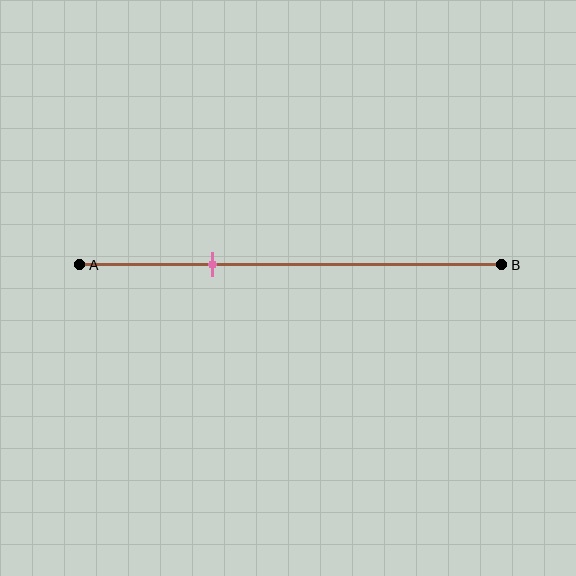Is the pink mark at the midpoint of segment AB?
No, the mark is at about 30% from A, not at the 50% midpoint.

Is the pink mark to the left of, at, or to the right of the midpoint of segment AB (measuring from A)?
The pink mark is to the left of the midpoint of segment AB.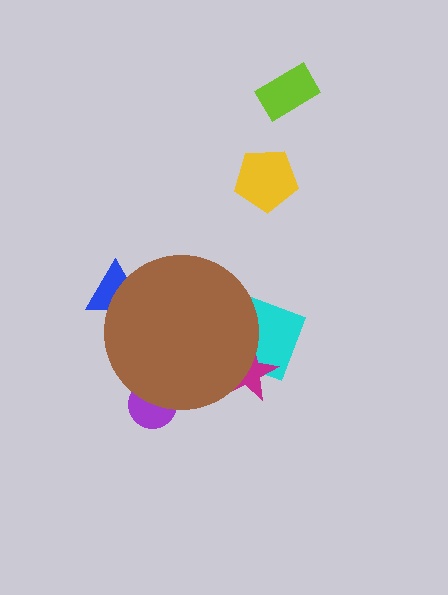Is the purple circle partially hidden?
Yes, the purple circle is partially hidden behind the brown circle.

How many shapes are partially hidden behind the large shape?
4 shapes are partially hidden.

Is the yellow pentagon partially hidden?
No, the yellow pentagon is fully visible.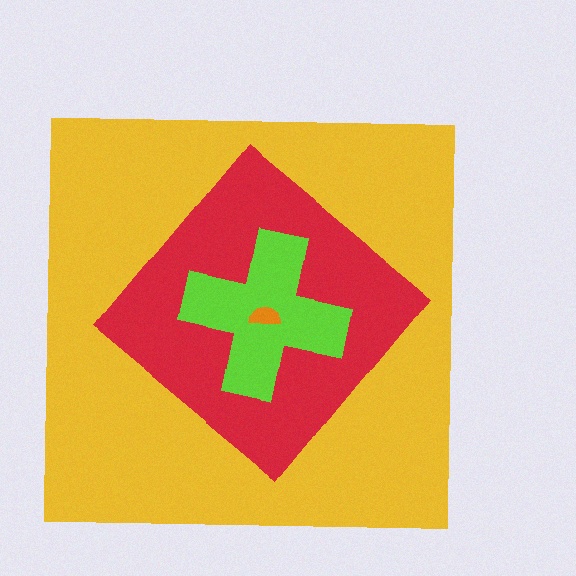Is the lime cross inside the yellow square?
Yes.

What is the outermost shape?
The yellow square.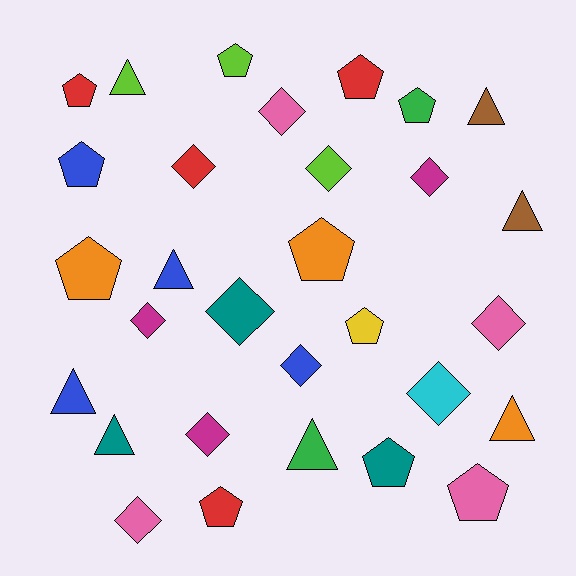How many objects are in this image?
There are 30 objects.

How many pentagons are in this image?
There are 11 pentagons.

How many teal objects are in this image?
There are 3 teal objects.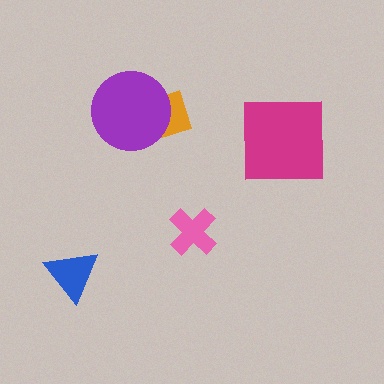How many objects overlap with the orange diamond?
1 object overlaps with the orange diamond.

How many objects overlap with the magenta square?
0 objects overlap with the magenta square.